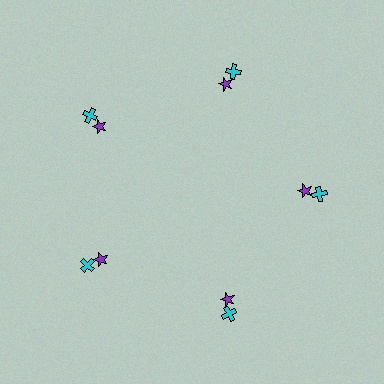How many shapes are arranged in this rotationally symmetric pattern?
There are 10 shapes, arranged in 5 groups of 2.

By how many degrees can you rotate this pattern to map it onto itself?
The pattern maps onto itself every 72 degrees of rotation.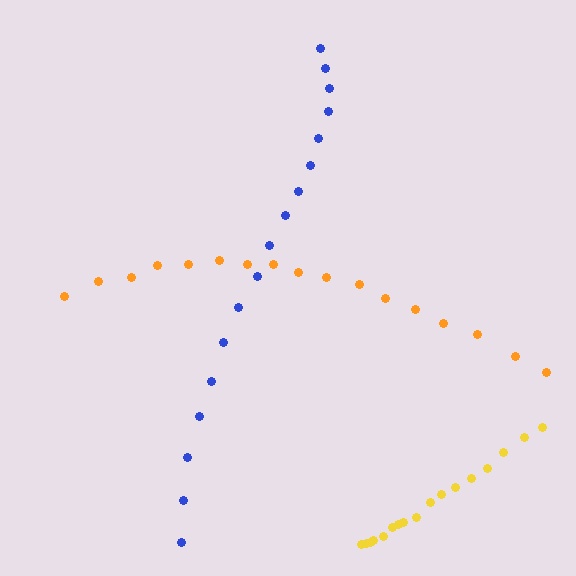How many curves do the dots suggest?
There are 3 distinct paths.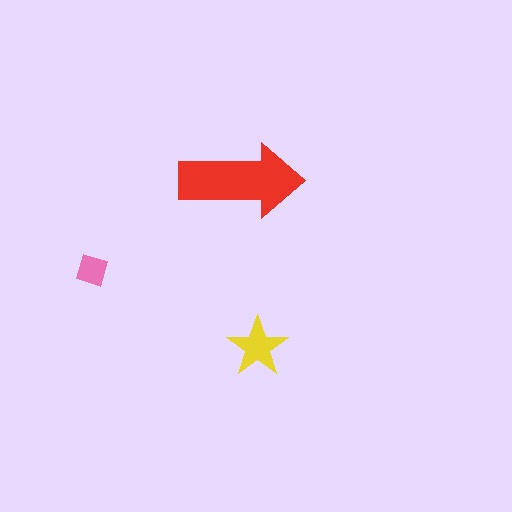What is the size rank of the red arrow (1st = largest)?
1st.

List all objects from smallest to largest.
The pink square, the yellow star, the red arrow.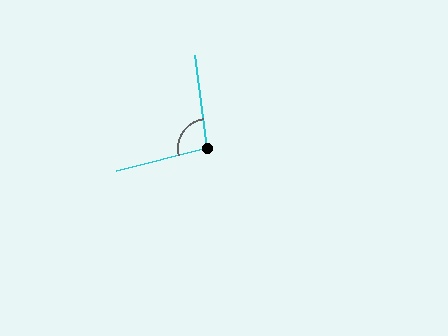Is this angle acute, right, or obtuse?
It is obtuse.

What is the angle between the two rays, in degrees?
Approximately 97 degrees.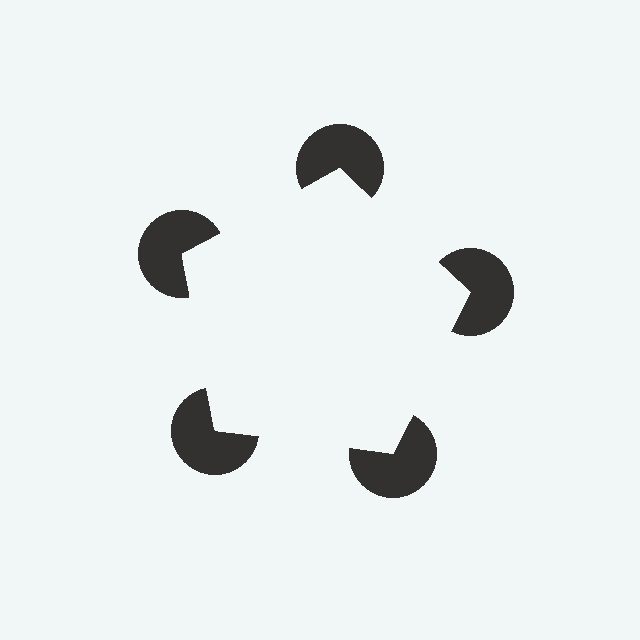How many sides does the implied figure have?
5 sides.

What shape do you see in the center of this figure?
An illusory pentagon — its edges are inferred from the aligned wedge cuts in the pac-man discs, not physically drawn.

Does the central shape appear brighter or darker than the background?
It typically appears slightly brighter than the background, even though no actual brightness change is drawn.